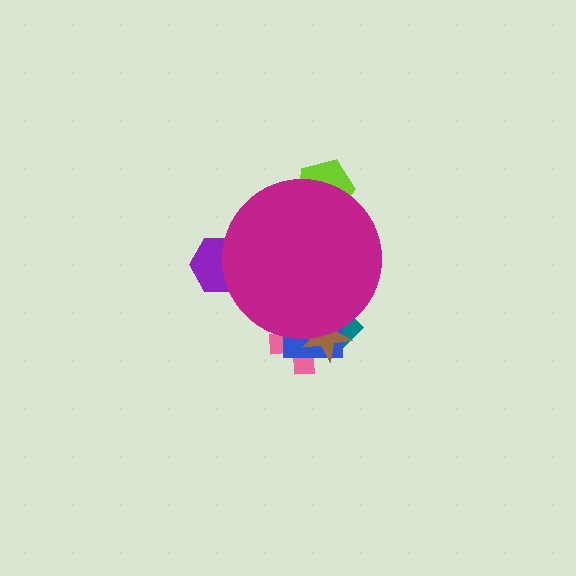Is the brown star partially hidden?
Yes, the brown star is partially hidden behind the magenta circle.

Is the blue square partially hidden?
Yes, the blue square is partially hidden behind the magenta circle.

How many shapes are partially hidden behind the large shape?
6 shapes are partially hidden.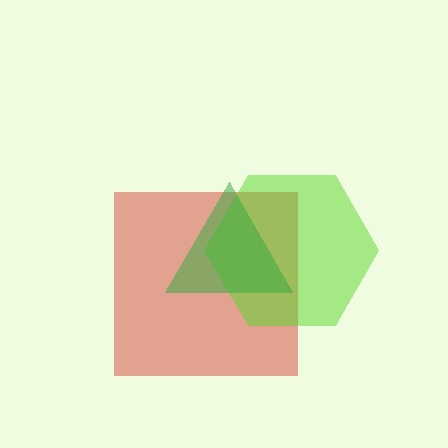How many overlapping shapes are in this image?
There are 3 overlapping shapes in the image.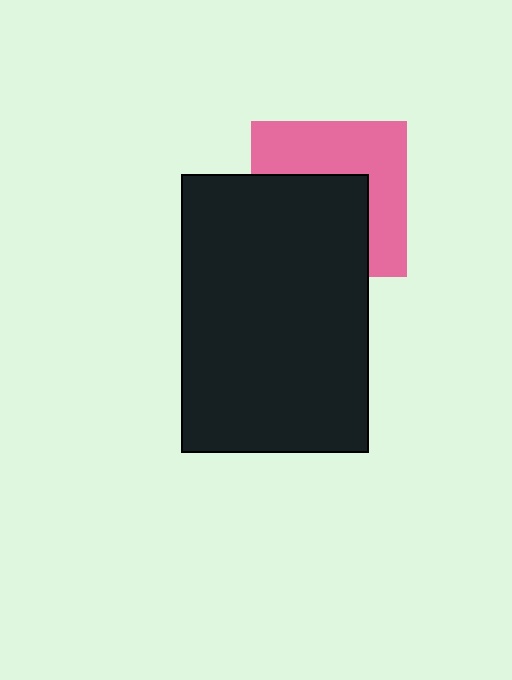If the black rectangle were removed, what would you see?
You would see the complete pink square.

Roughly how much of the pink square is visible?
About half of it is visible (roughly 50%).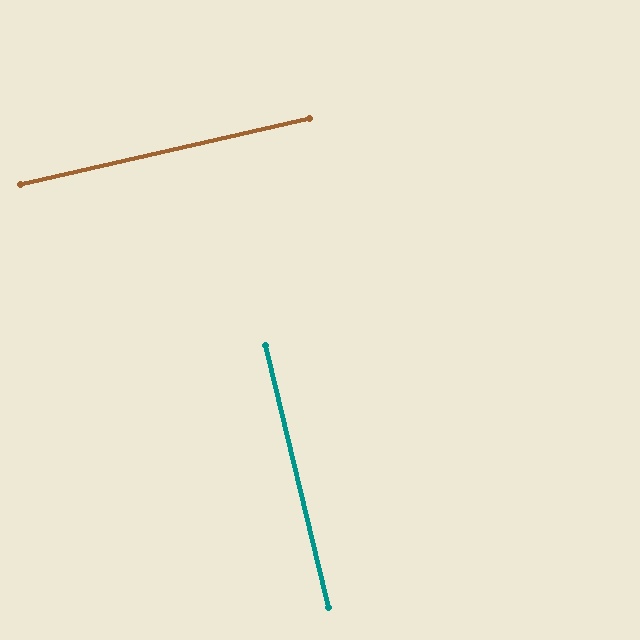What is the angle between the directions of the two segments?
Approximately 89 degrees.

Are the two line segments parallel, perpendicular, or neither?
Perpendicular — they meet at approximately 89°.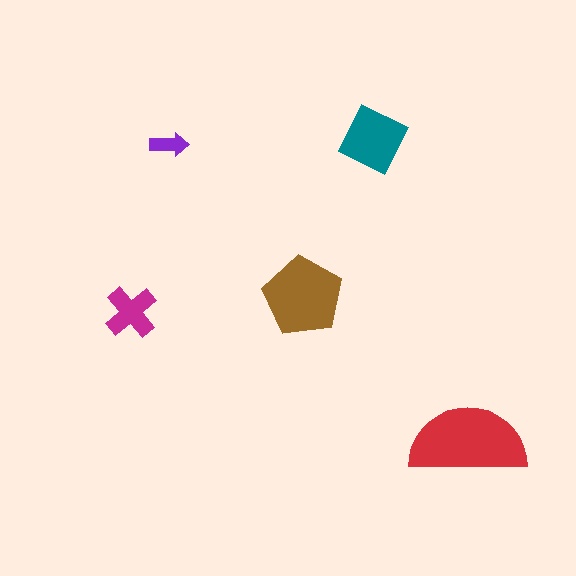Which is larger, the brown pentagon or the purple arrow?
The brown pentagon.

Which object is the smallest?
The purple arrow.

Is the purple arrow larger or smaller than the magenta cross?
Smaller.